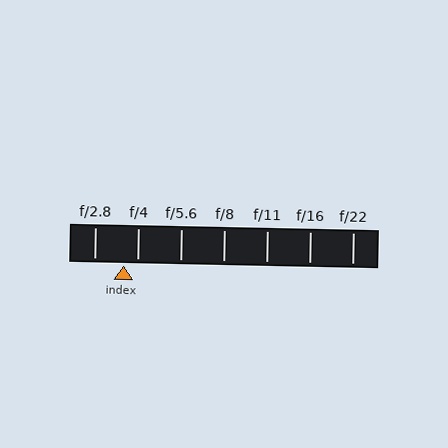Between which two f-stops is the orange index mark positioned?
The index mark is between f/2.8 and f/4.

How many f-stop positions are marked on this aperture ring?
There are 7 f-stop positions marked.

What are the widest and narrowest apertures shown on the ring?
The widest aperture shown is f/2.8 and the narrowest is f/22.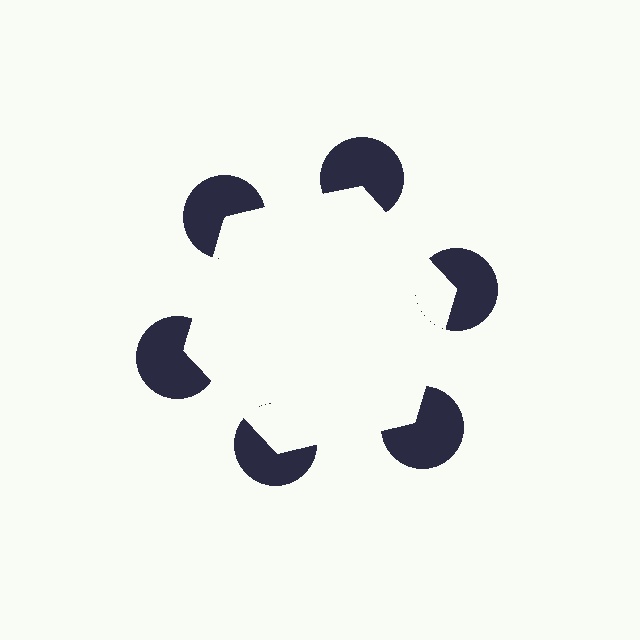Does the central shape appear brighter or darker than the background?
It typically appears slightly brighter than the background, even though no actual brightness change is drawn.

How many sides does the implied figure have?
6 sides.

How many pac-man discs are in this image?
There are 6 — one at each vertex of the illusory hexagon.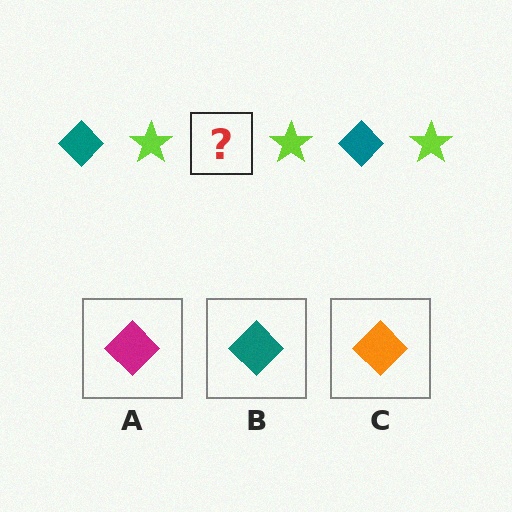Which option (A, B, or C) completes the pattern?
B.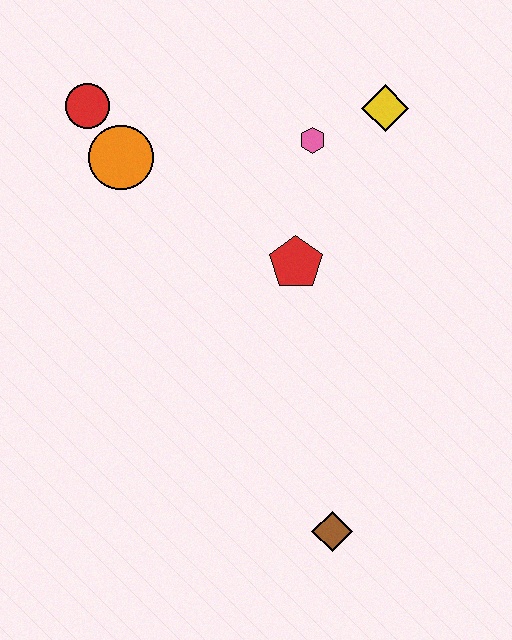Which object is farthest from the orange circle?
The brown diamond is farthest from the orange circle.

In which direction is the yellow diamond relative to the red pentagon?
The yellow diamond is above the red pentagon.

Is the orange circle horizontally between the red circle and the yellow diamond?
Yes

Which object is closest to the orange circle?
The red circle is closest to the orange circle.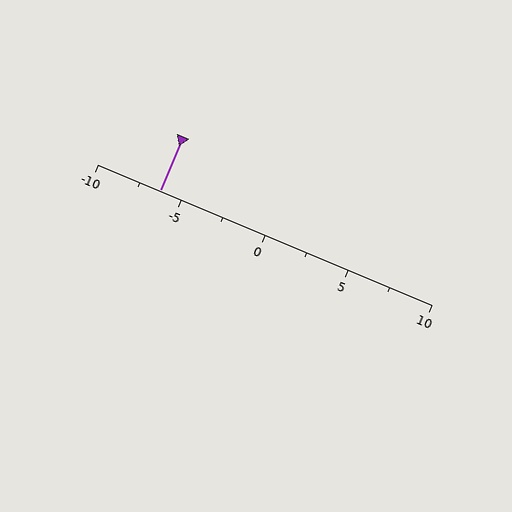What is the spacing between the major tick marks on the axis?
The major ticks are spaced 5 apart.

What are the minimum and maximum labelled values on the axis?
The axis runs from -10 to 10.